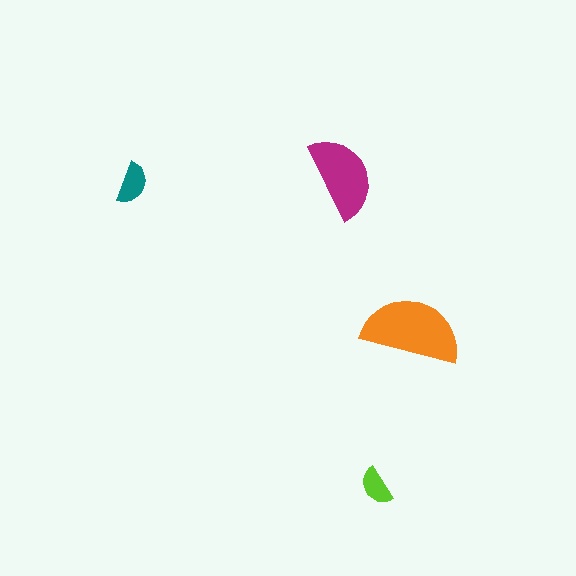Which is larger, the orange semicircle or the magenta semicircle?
The orange one.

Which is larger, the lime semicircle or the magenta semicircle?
The magenta one.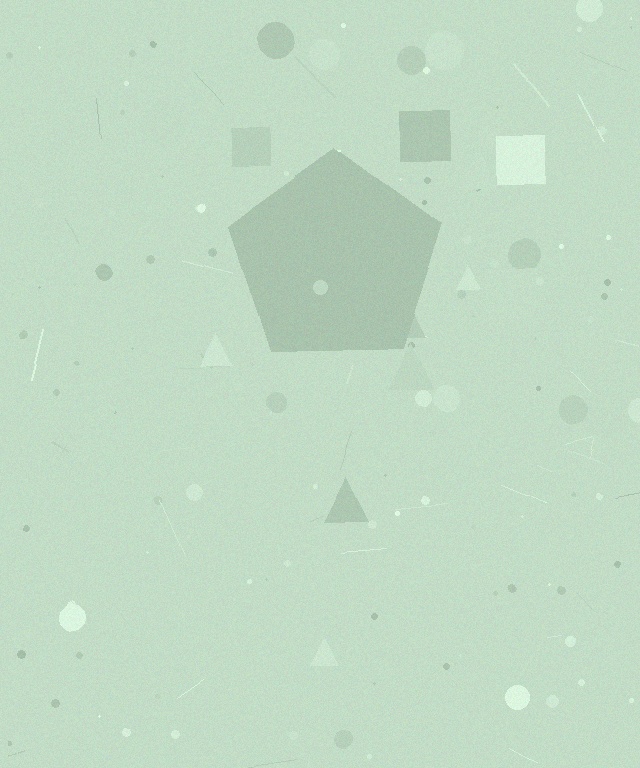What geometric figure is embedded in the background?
A pentagon is embedded in the background.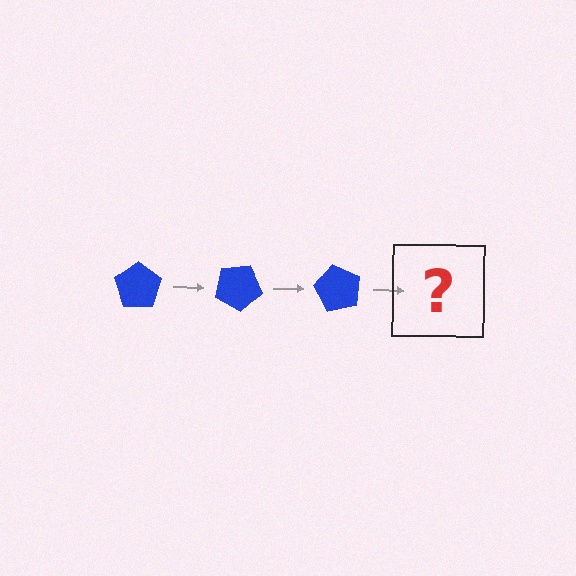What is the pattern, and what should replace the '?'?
The pattern is that the pentagon rotates 30 degrees each step. The '?' should be a blue pentagon rotated 90 degrees.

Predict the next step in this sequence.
The next step is a blue pentagon rotated 90 degrees.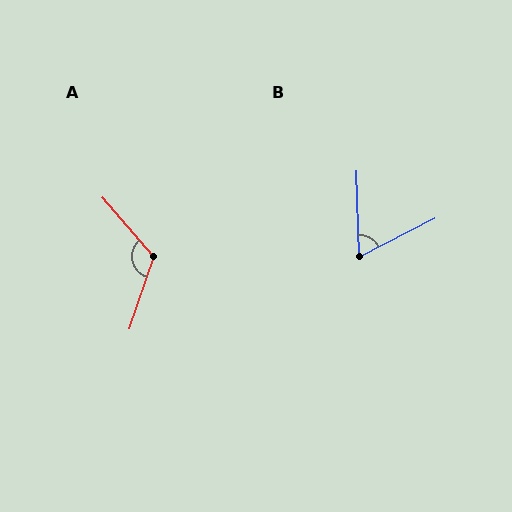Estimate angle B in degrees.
Approximately 64 degrees.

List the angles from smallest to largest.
B (64°), A (121°).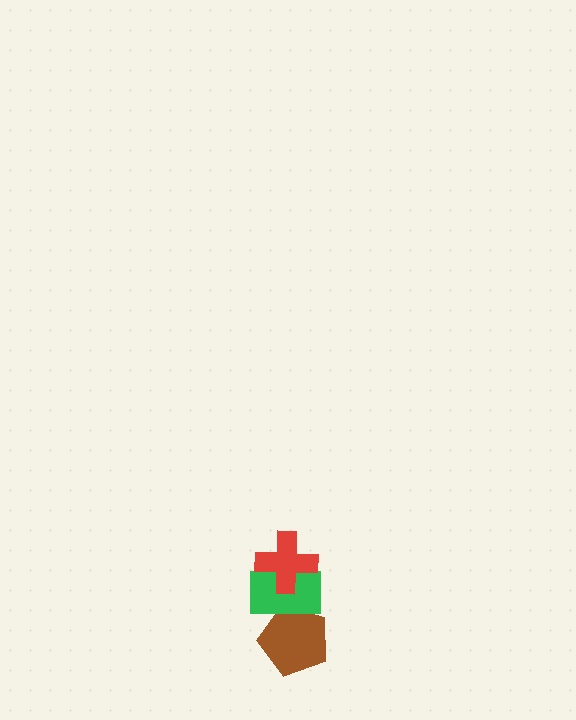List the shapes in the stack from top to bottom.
From top to bottom: the red cross, the green rectangle, the brown pentagon.